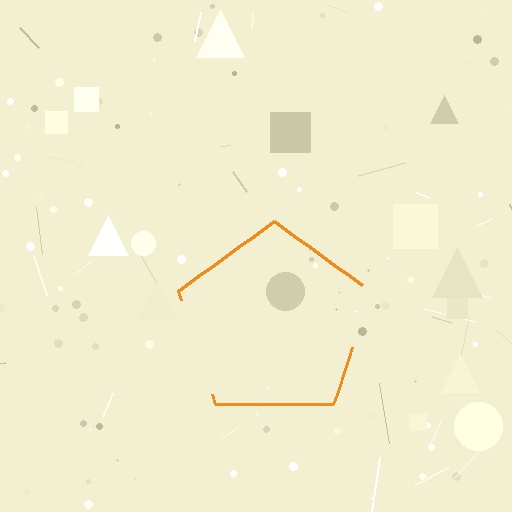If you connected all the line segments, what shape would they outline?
They would outline a pentagon.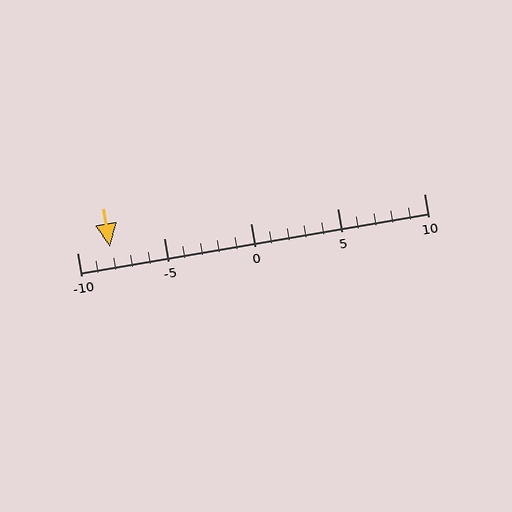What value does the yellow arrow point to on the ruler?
The yellow arrow points to approximately -8.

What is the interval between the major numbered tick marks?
The major tick marks are spaced 5 units apart.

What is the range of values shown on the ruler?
The ruler shows values from -10 to 10.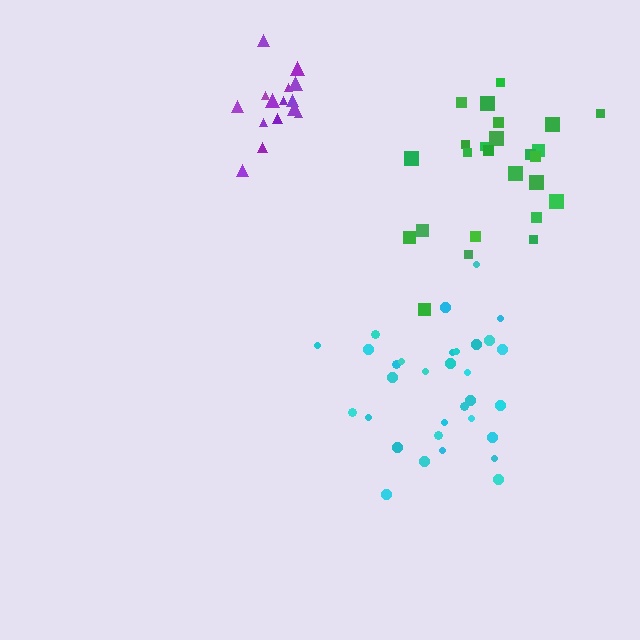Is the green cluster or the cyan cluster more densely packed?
Cyan.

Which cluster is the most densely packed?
Purple.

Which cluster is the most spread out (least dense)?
Green.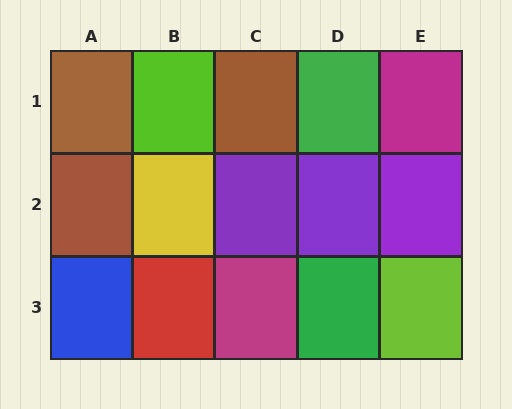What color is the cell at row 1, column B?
Lime.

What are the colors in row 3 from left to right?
Blue, red, magenta, green, lime.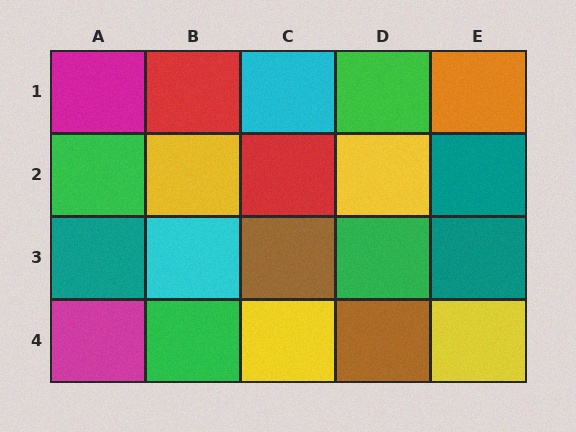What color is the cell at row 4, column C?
Yellow.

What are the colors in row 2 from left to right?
Green, yellow, red, yellow, teal.